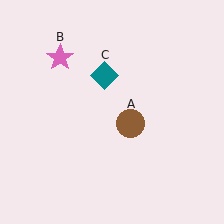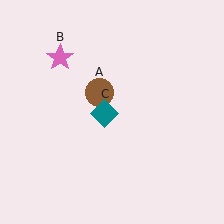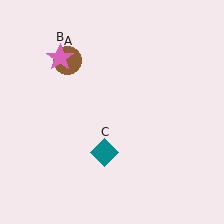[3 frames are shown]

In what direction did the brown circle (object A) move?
The brown circle (object A) moved up and to the left.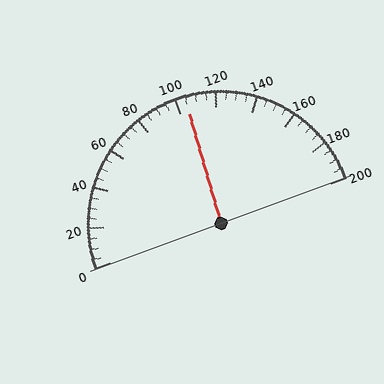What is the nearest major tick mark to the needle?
The nearest major tick mark is 100.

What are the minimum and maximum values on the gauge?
The gauge ranges from 0 to 200.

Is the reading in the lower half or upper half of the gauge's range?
The reading is in the upper half of the range (0 to 200).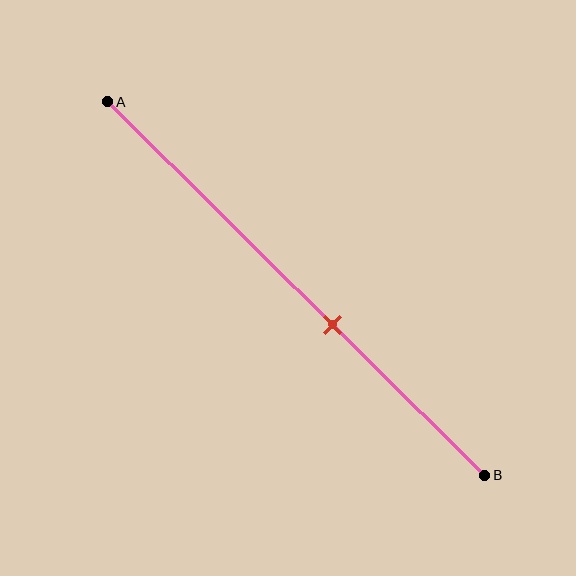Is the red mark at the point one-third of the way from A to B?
No, the mark is at about 60% from A, not at the 33% one-third point.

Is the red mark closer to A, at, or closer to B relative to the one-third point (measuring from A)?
The red mark is closer to point B than the one-third point of segment AB.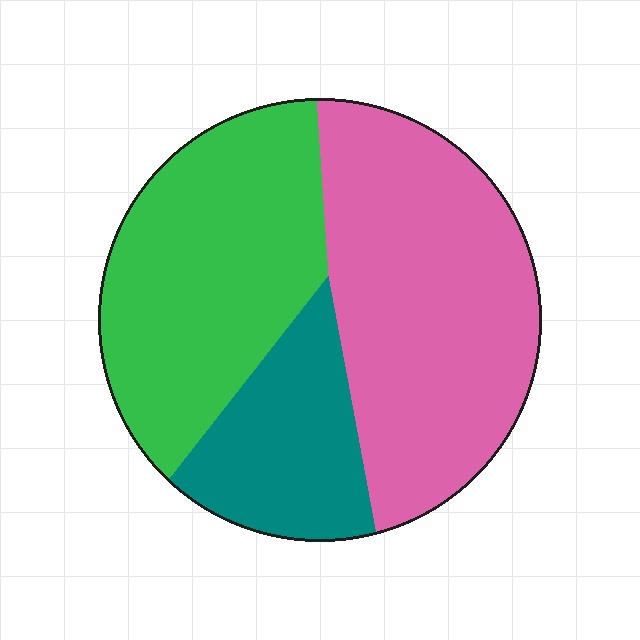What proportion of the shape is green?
Green takes up between a quarter and a half of the shape.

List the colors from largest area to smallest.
From largest to smallest: pink, green, teal.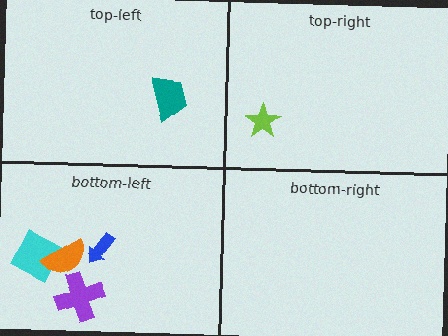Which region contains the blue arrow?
The bottom-left region.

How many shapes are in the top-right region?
1.